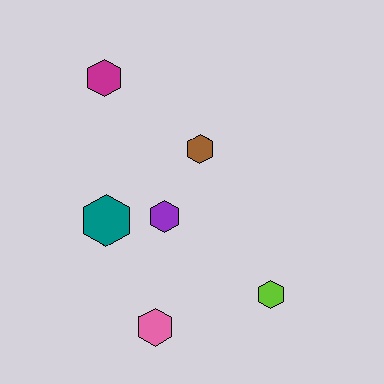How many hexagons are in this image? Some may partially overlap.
There are 6 hexagons.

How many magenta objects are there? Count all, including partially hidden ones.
There is 1 magenta object.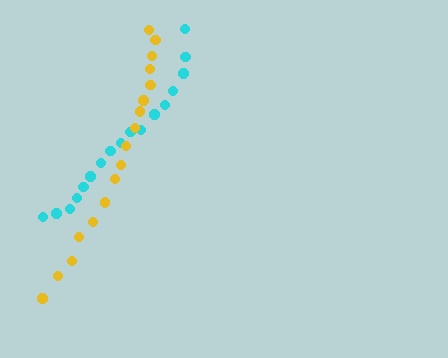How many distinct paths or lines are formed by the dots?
There are 2 distinct paths.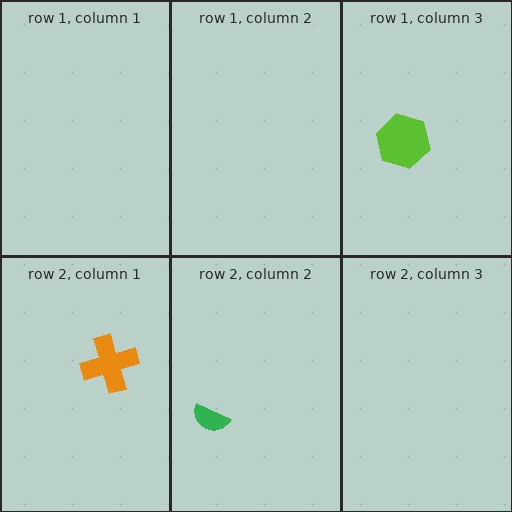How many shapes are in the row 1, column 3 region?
1.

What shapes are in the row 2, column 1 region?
The orange cross.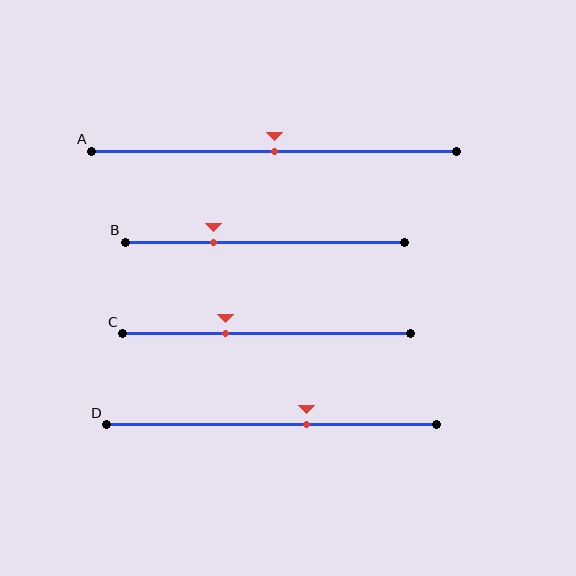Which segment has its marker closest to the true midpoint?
Segment A has its marker closest to the true midpoint.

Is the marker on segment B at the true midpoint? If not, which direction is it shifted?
No, the marker on segment B is shifted to the left by about 18% of the segment length.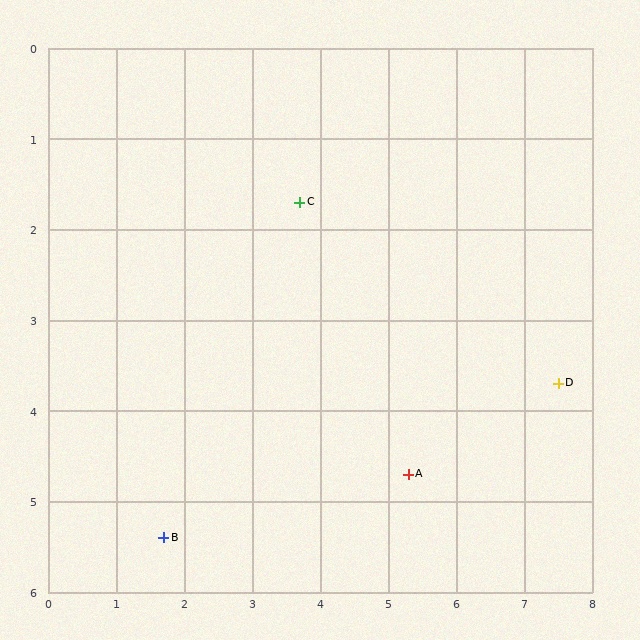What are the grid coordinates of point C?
Point C is at approximately (3.7, 1.7).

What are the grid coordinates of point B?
Point B is at approximately (1.7, 5.4).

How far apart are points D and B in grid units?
Points D and B are about 6.0 grid units apart.